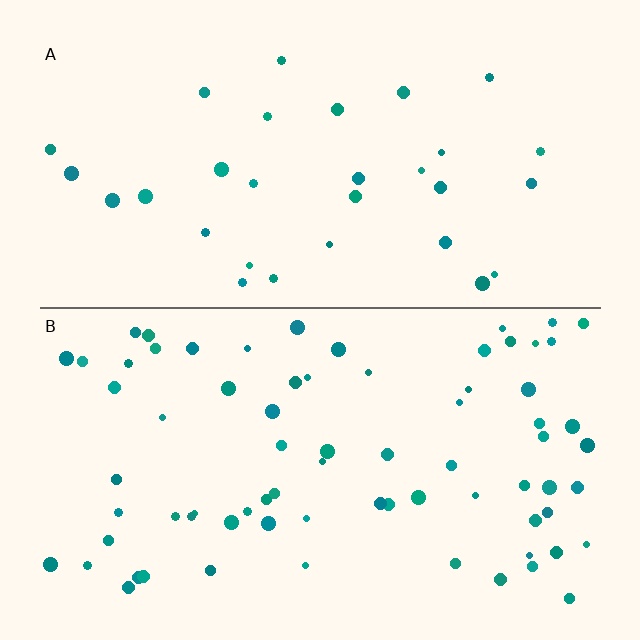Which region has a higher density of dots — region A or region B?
B (the bottom).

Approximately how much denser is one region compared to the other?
Approximately 2.4× — region B over region A.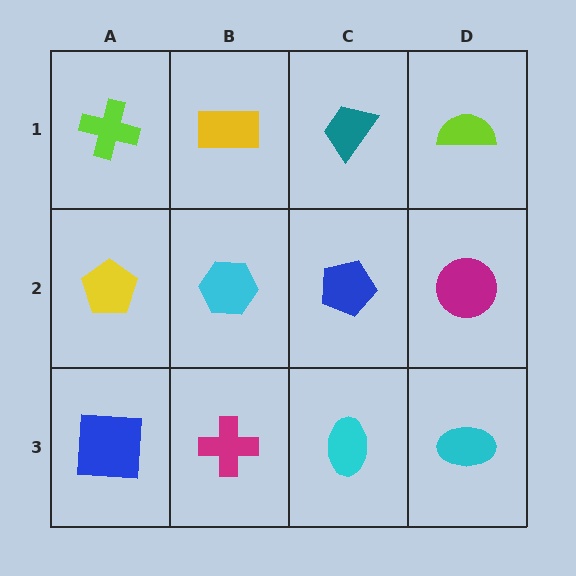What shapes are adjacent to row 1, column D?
A magenta circle (row 2, column D), a teal trapezoid (row 1, column C).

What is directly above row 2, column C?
A teal trapezoid.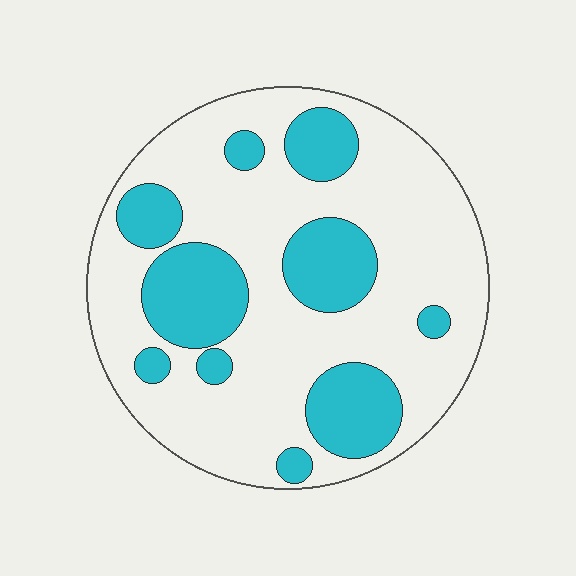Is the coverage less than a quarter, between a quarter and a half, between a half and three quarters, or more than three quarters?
Between a quarter and a half.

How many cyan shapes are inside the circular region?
10.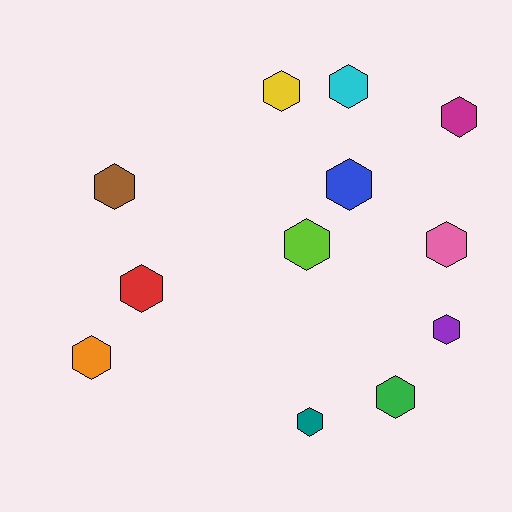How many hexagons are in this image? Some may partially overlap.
There are 12 hexagons.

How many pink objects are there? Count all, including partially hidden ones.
There is 1 pink object.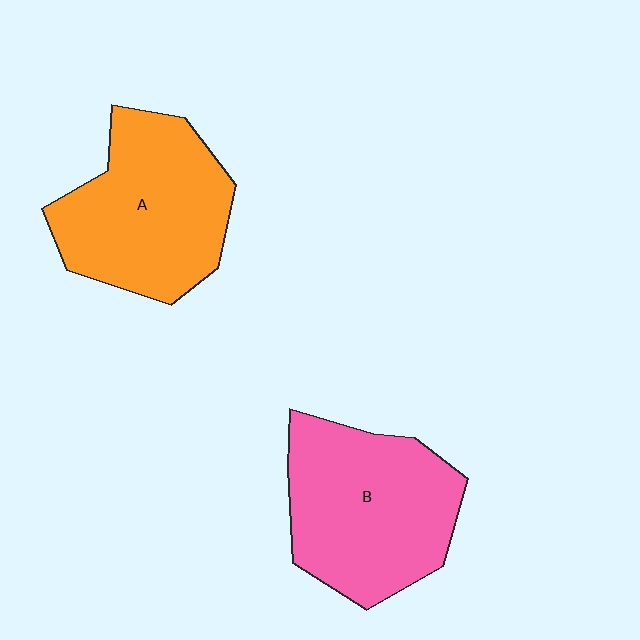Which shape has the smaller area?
Shape A (orange).